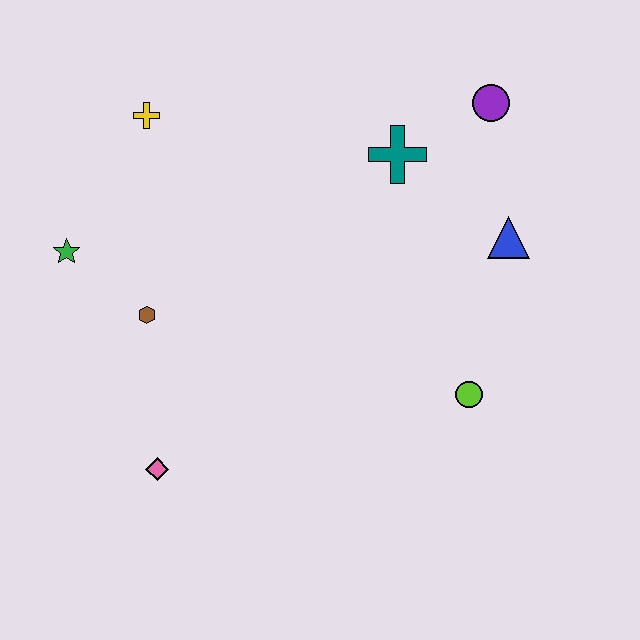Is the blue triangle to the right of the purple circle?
Yes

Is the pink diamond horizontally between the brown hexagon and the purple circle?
Yes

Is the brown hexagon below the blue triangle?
Yes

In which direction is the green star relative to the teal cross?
The green star is to the left of the teal cross.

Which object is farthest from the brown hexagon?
The purple circle is farthest from the brown hexagon.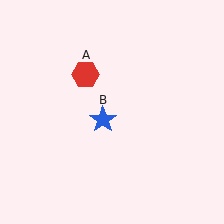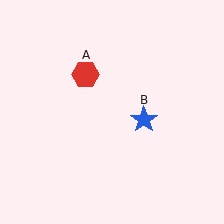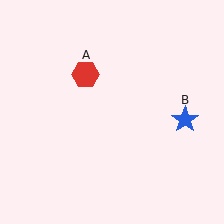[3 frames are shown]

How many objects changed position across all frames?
1 object changed position: blue star (object B).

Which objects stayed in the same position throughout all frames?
Red hexagon (object A) remained stationary.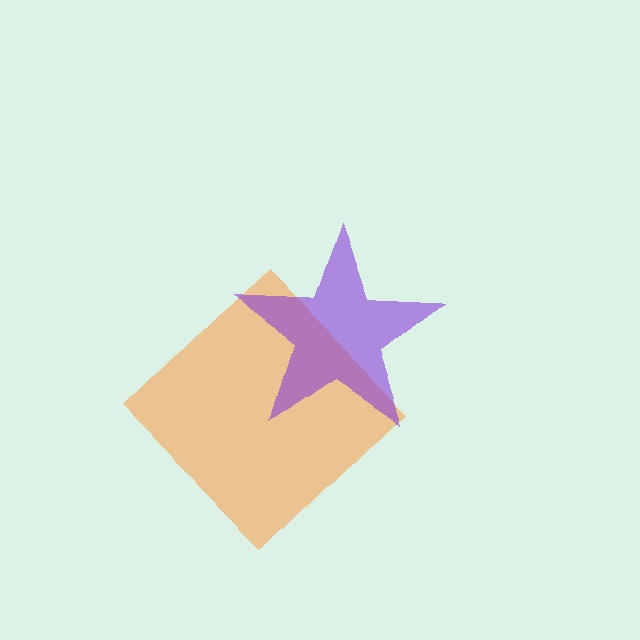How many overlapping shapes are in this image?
There are 2 overlapping shapes in the image.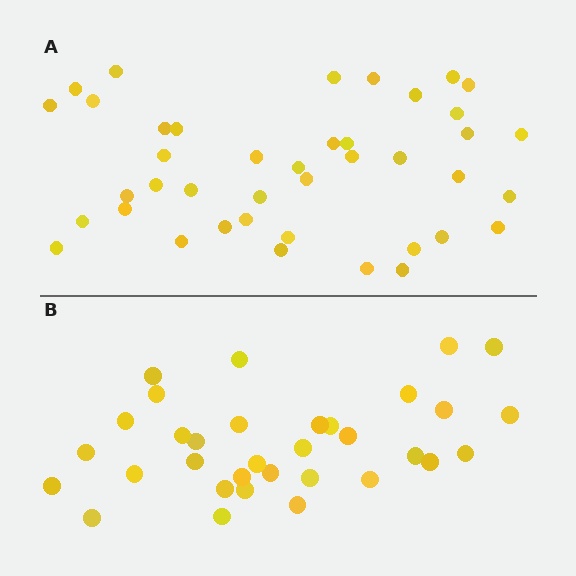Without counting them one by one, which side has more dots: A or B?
Region A (the top region) has more dots.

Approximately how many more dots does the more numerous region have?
Region A has roughly 8 or so more dots than region B.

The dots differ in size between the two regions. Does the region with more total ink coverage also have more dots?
No. Region B has more total ink coverage because its dots are larger, but region A actually contains more individual dots. Total area can be misleading — the number of items is what matters here.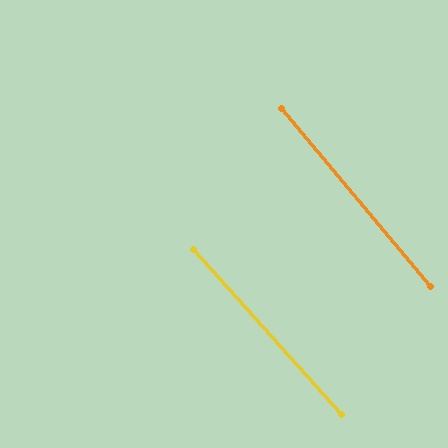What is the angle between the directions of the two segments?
Approximately 2 degrees.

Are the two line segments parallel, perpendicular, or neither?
Parallel — their directions differ by only 2.0°.